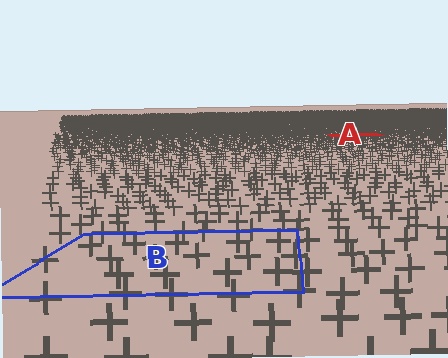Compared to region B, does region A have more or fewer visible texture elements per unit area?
Region A has more texture elements per unit area — they are packed more densely because it is farther away.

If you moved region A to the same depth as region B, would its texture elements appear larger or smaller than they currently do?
They would appear larger. At a closer depth, the same texture elements are projected at a bigger on-screen size.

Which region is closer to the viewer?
Region B is closer. The texture elements there are larger and more spread out.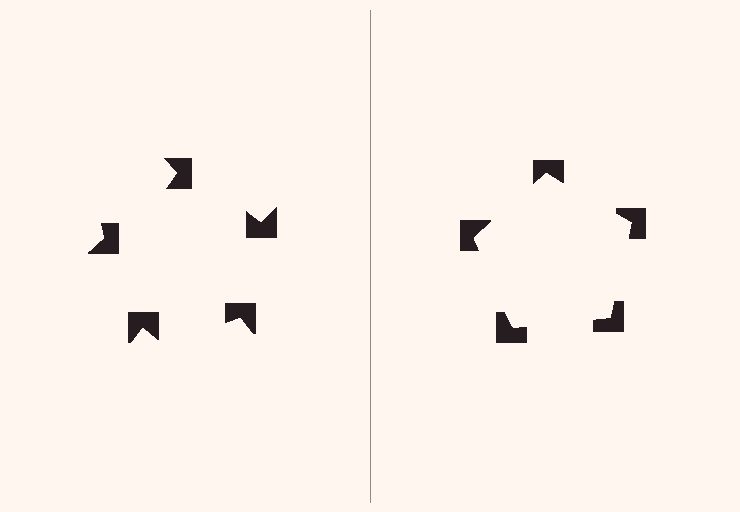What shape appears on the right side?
An illusory pentagon.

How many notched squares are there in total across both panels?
10 — 5 on each side.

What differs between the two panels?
The notched squares are positioned identically on both sides; only the wedge orientations differ. On the right they align to a pentagon; on the left they are misaligned.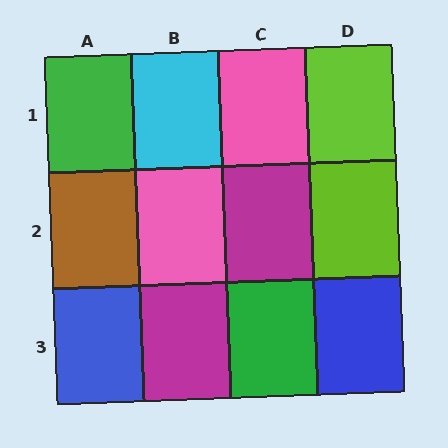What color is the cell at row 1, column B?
Cyan.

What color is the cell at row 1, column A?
Green.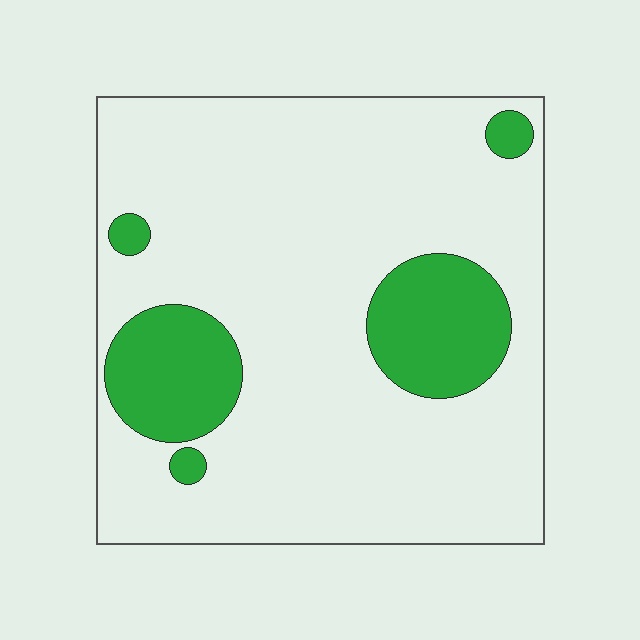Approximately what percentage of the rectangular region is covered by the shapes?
Approximately 20%.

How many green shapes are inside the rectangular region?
5.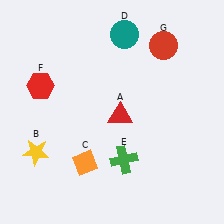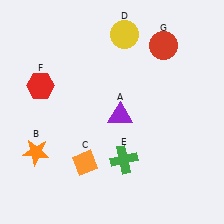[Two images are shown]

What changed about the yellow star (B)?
In Image 1, B is yellow. In Image 2, it changed to orange.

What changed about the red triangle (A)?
In Image 1, A is red. In Image 2, it changed to purple.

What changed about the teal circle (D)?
In Image 1, D is teal. In Image 2, it changed to yellow.